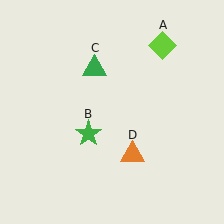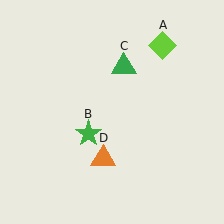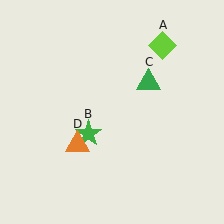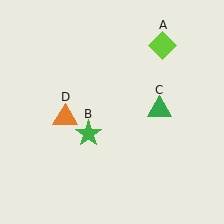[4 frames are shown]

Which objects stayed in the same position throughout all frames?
Lime diamond (object A) and green star (object B) remained stationary.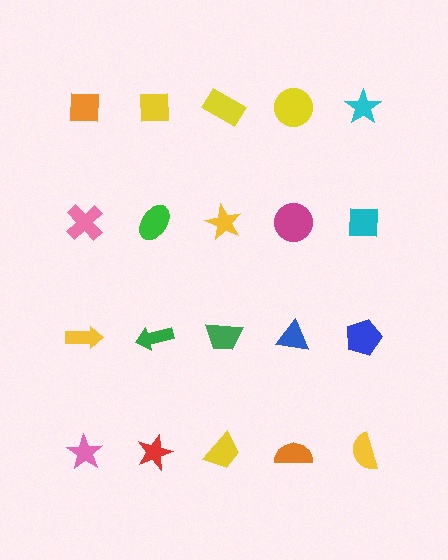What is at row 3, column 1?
A yellow arrow.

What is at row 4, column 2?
A red star.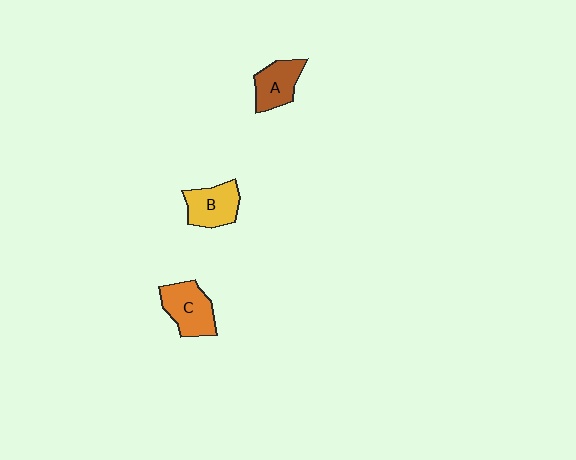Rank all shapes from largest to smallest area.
From largest to smallest: C (orange), B (yellow), A (brown).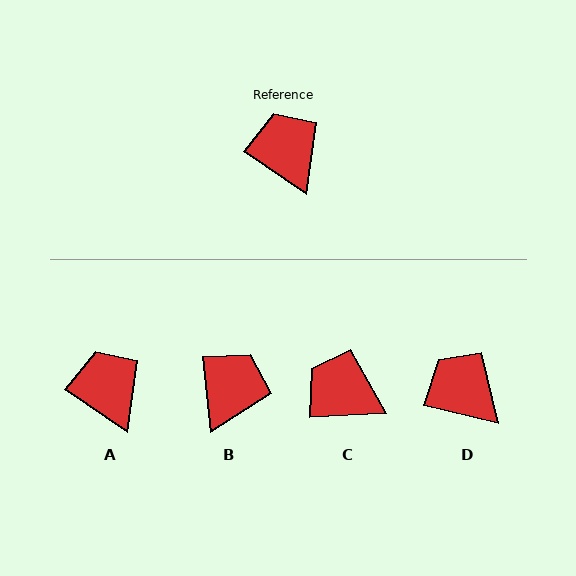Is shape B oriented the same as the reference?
No, it is off by about 50 degrees.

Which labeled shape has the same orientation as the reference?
A.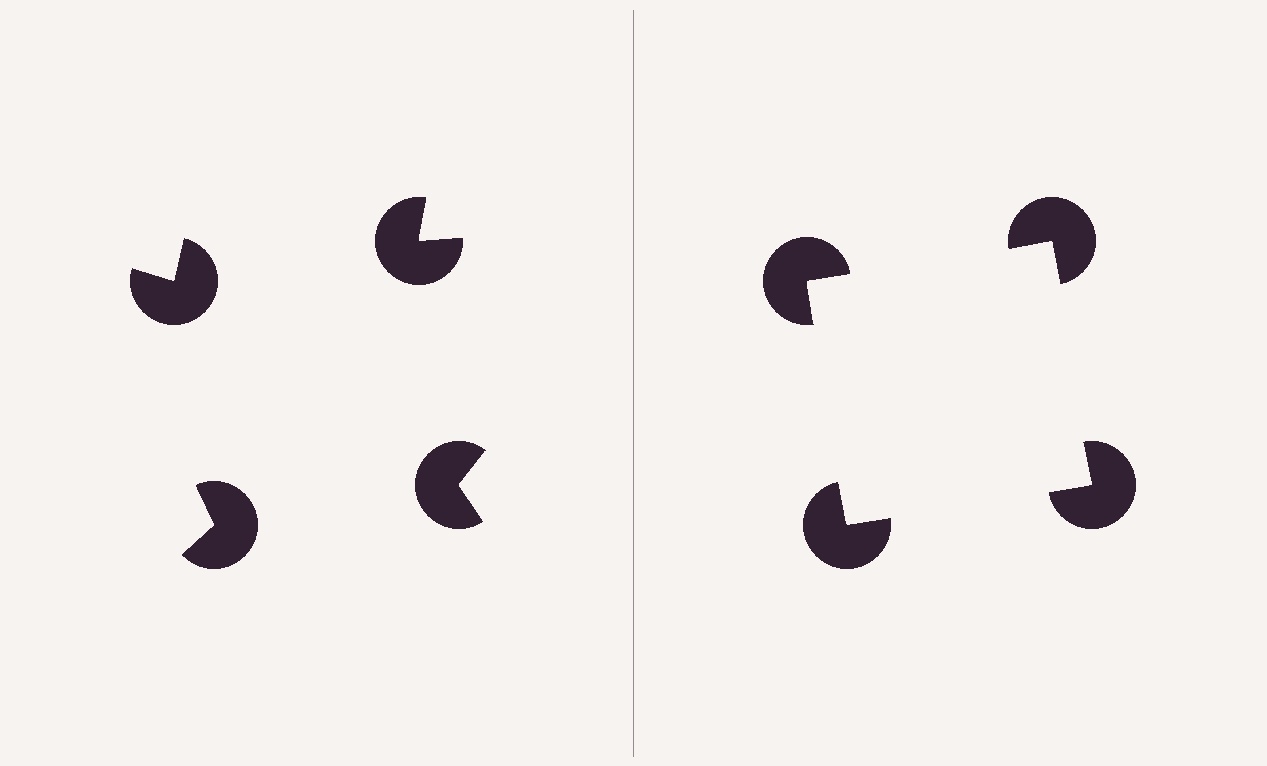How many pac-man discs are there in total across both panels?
8 — 4 on each side.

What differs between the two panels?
The pac-man discs are positioned identically on both sides; only the wedge orientations differ. On the right they align to a square; on the left they are misaligned.